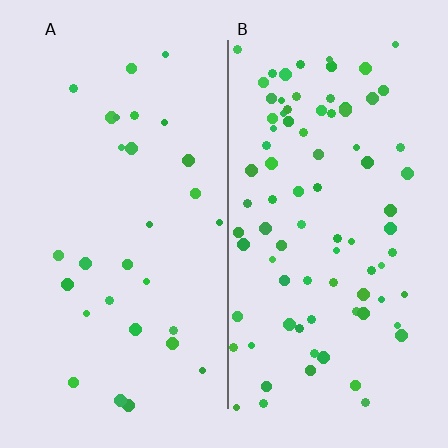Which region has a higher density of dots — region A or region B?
B (the right).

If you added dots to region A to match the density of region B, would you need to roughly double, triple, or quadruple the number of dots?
Approximately triple.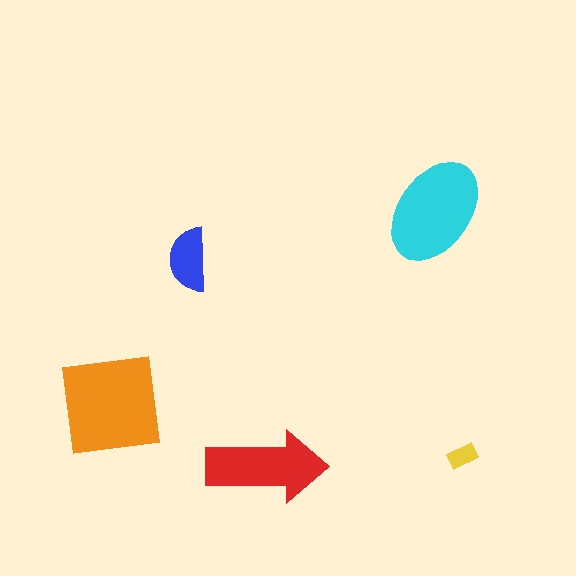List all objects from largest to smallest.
The orange square, the cyan ellipse, the red arrow, the blue semicircle, the yellow rectangle.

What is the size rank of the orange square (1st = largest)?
1st.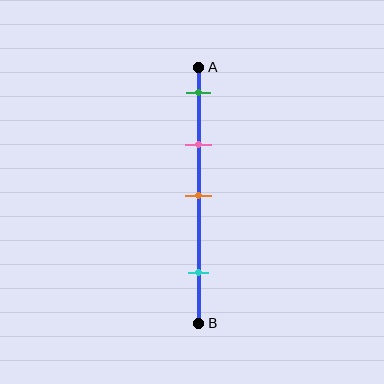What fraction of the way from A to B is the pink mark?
The pink mark is approximately 30% (0.3) of the way from A to B.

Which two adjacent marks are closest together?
The green and pink marks are the closest adjacent pair.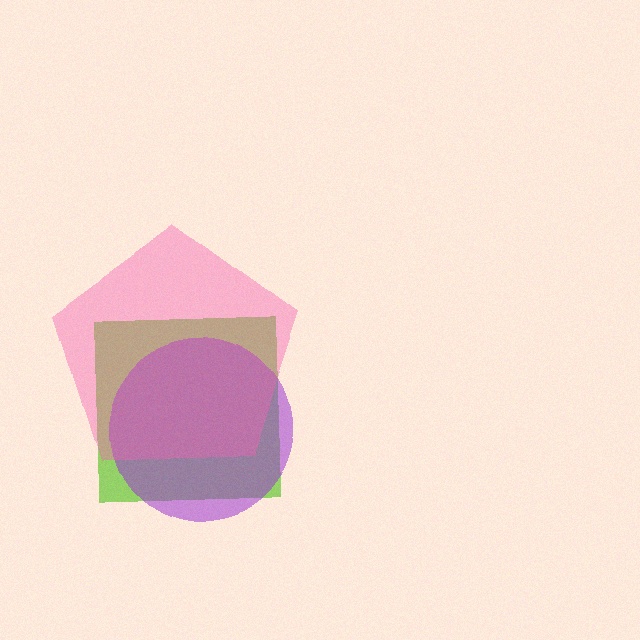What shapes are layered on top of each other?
The layered shapes are: a lime square, a purple circle, a pink pentagon.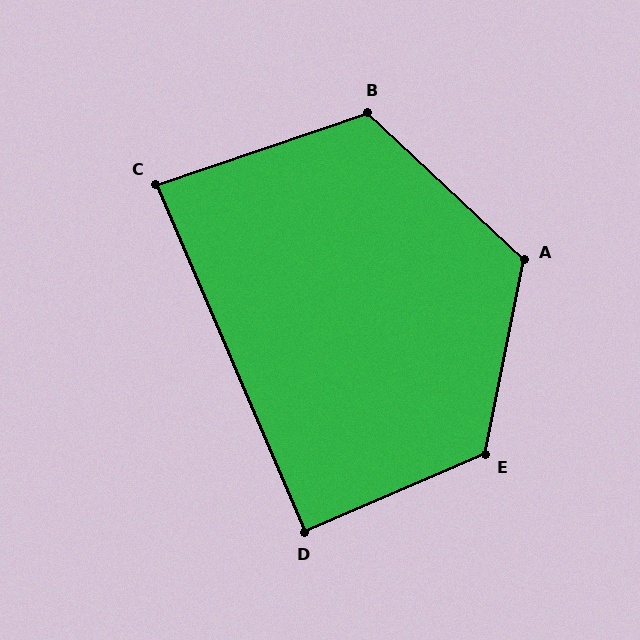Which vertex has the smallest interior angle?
C, at approximately 86 degrees.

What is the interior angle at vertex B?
Approximately 118 degrees (obtuse).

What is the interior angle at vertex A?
Approximately 122 degrees (obtuse).